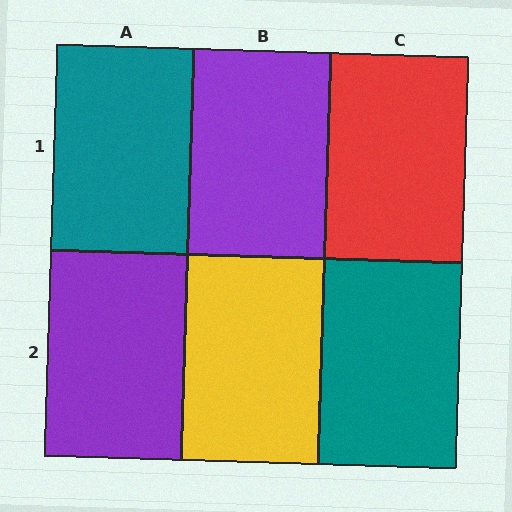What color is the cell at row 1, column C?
Red.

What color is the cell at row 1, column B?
Purple.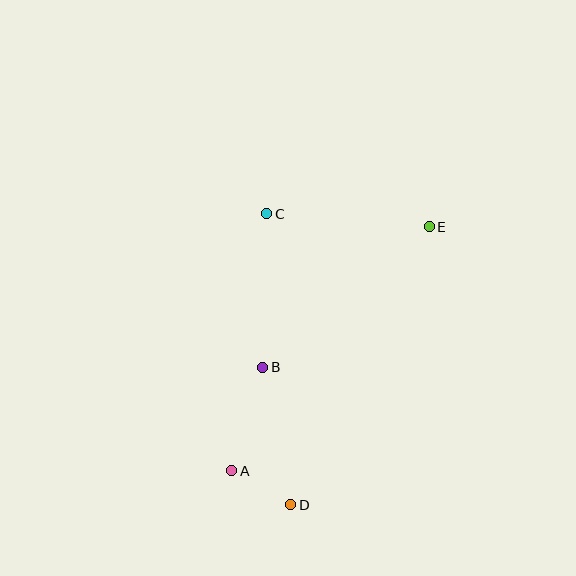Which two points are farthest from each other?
Points A and E are farthest from each other.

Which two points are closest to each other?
Points A and D are closest to each other.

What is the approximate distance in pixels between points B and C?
The distance between B and C is approximately 153 pixels.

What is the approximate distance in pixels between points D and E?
The distance between D and E is approximately 310 pixels.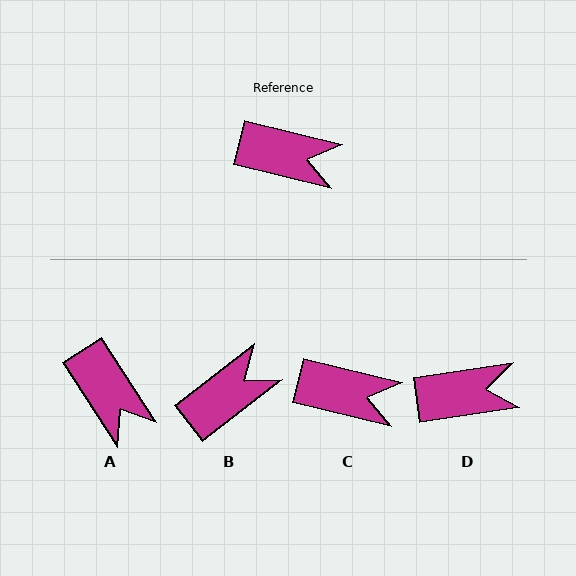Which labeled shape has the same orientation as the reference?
C.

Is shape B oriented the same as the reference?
No, it is off by about 51 degrees.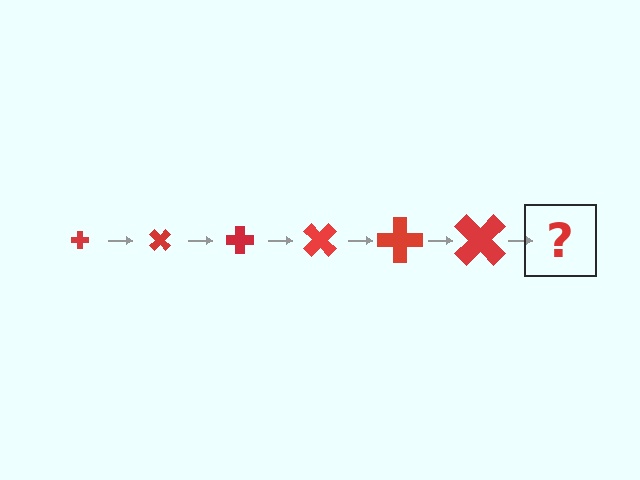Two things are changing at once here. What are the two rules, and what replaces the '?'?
The two rules are that the cross grows larger each step and it rotates 45 degrees each step. The '?' should be a cross, larger than the previous one and rotated 270 degrees from the start.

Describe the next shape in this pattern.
It should be a cross, larger than the previous one and rotated 270 degrees from the start.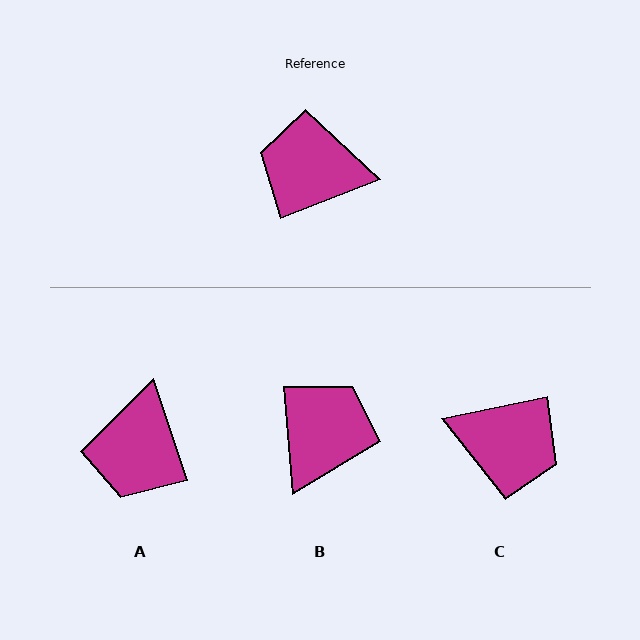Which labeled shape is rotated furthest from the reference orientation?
C, about 171 degrees away.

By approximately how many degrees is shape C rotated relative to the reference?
Approximately 171 degrees counter-clockwise.